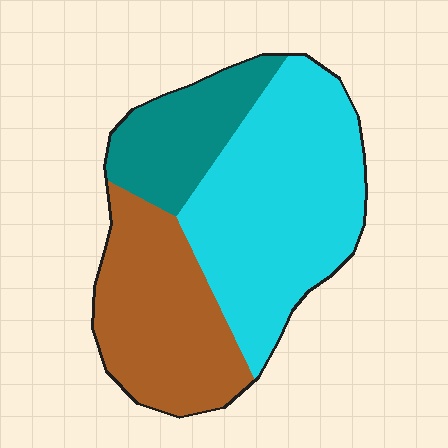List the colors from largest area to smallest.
From largest to smallest: cyan, brown, teal.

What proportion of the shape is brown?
Brown covers roughly 30% of the shape.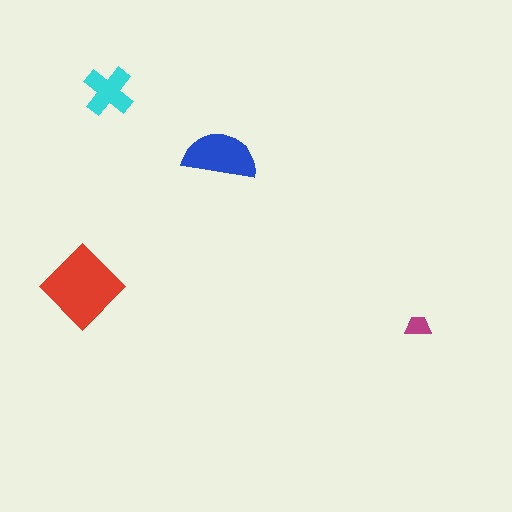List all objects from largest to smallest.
The red diamond, the blue semicircle, the cyan cross, the magenta trapezoid.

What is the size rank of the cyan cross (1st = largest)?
3rd.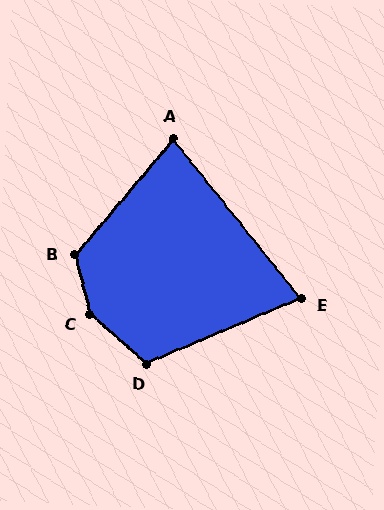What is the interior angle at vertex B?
Approximately 125 degrees (obtuse).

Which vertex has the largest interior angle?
C, at approximately 146 degrees.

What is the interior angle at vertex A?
Approximately 79 degrees (acute).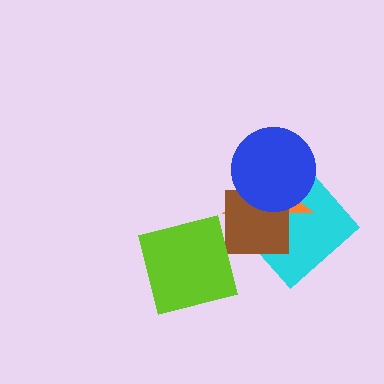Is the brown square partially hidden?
Yes, it is partially covered by another shape.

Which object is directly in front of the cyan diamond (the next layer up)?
The orange star is directly in front of the cyan diamond.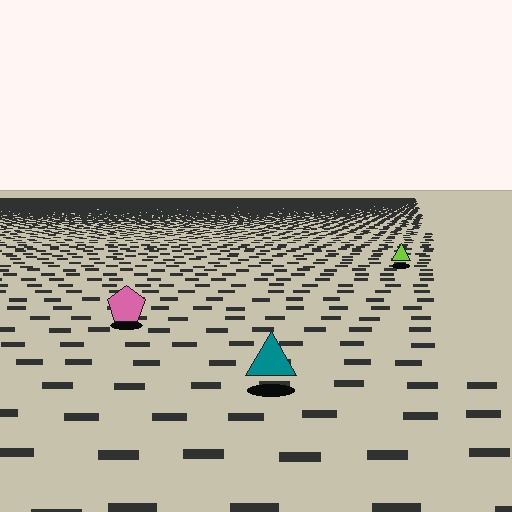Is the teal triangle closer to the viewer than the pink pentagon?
Yes. The teal triangle is closer — you can tell from the texture gradient: the ground texture is coarser near it.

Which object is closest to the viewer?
The teal triangle is closest. The texture marks near it are larger and more spread out.